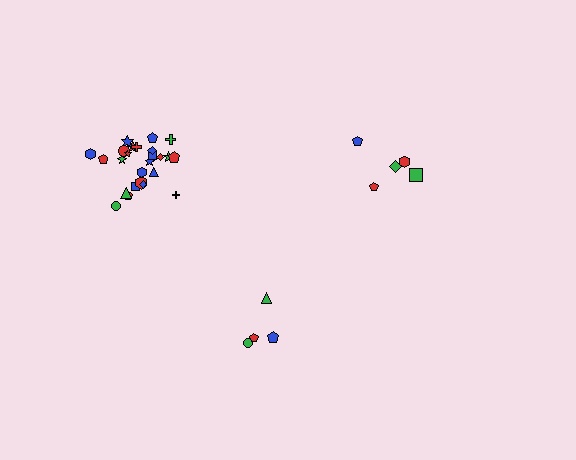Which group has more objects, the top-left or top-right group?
The top-left group.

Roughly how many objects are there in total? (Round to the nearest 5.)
Roughly 35 objects in total.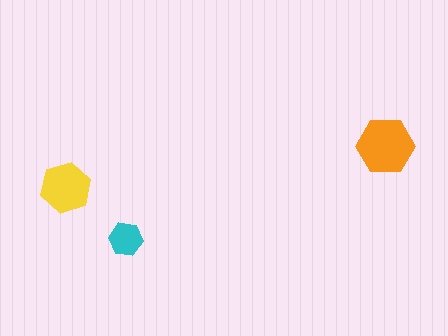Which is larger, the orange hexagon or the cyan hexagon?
The orange one.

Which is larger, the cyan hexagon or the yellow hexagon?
The yellow one.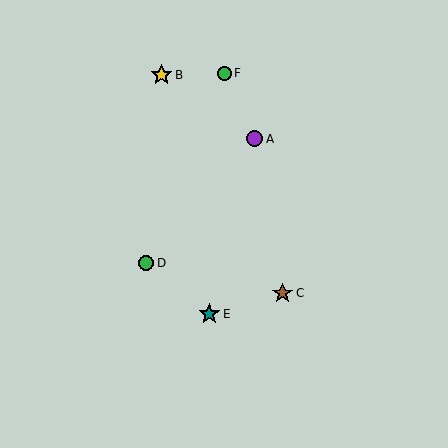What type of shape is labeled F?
Shape F is a green circle.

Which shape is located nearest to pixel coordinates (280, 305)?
The brown star (labeled C) at (283, 293) is nearest to that location.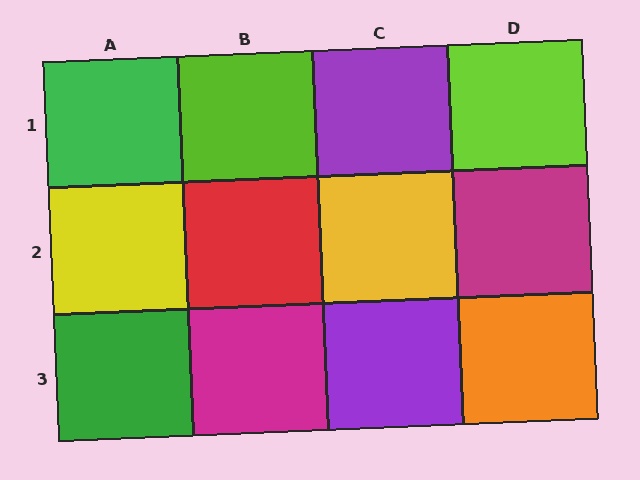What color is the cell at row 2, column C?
Yellow.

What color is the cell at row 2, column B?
Red.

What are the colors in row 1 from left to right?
Green, lime, purple, lime.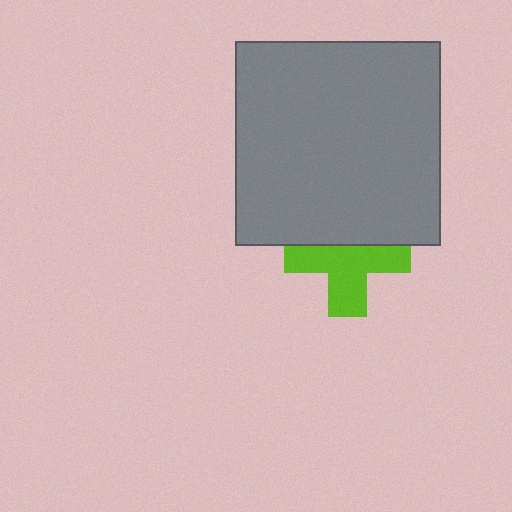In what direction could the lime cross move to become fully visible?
The lime cross could move down. That would shift it out from behind the gray square entirely.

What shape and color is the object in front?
The object in front is a gray square.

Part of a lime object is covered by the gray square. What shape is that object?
It is a cross.